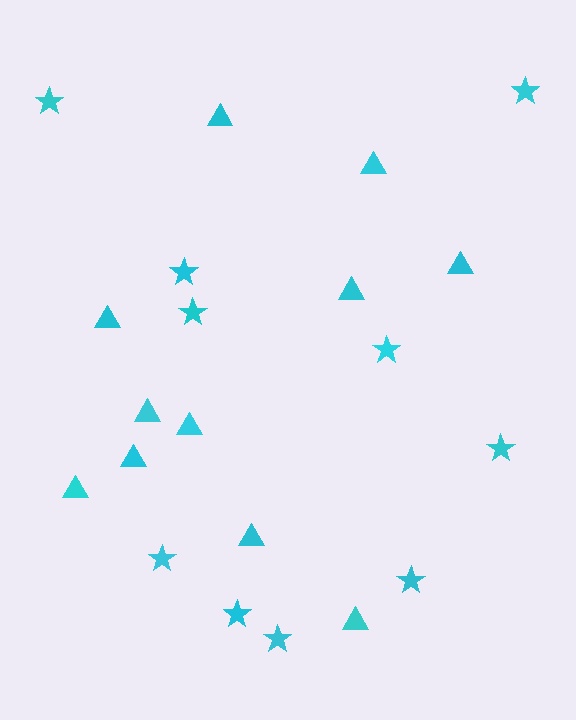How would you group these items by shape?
There are 2 groups: one group of stars (10) and one group of triangles (11).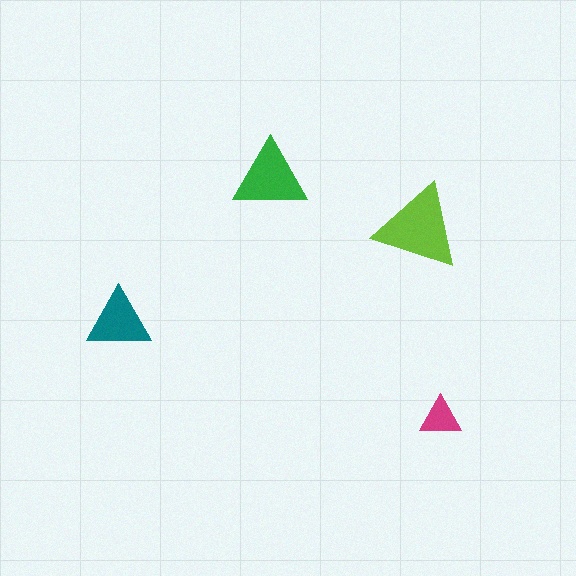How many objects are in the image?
There are 4 objects in the image.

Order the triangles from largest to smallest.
the lime one, the green one, the teal one, the magenta one.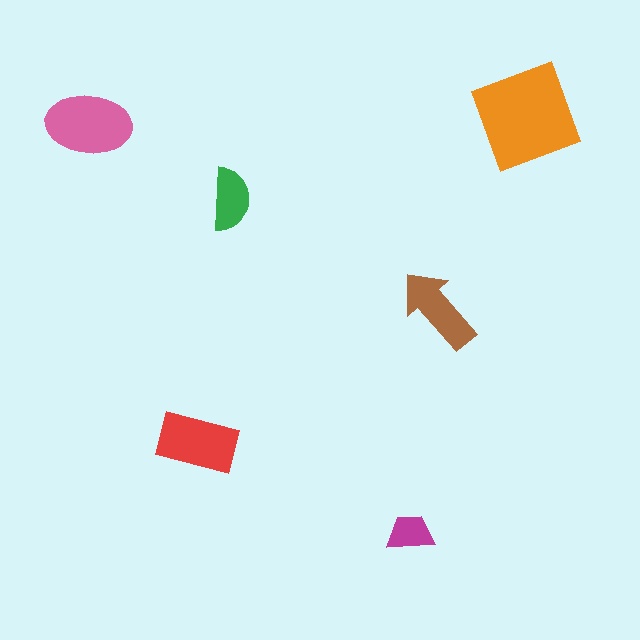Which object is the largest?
The orange square.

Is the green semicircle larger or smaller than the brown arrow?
Smaller.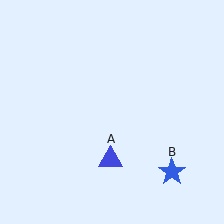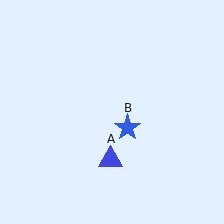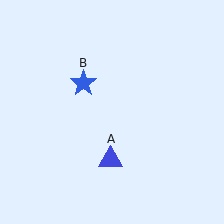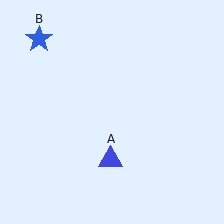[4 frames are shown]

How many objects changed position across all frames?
1 object changed position: blue star (object B).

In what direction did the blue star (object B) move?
The blue star (object B) moved up and to the left.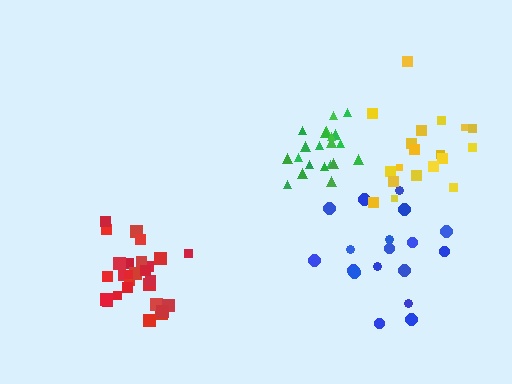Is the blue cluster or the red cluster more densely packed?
Red.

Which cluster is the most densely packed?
Red.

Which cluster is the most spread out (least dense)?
Blue.